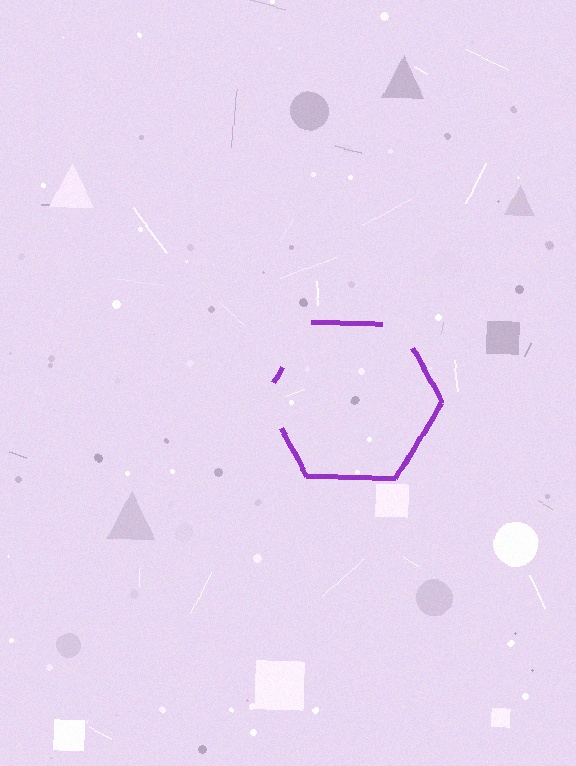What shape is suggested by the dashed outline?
The dashed outline suggests a hexagon.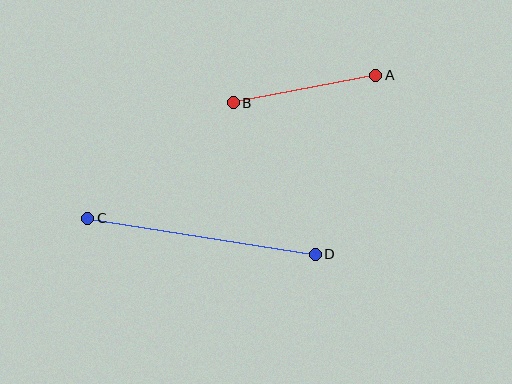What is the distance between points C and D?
The distance is approximately 230 pixels.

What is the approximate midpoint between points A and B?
The midpoint is at approximately (305, 89) pixels.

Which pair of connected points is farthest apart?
Points C and D are farthest apart.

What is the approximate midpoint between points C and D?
The midpoint is at approximately (201, 236) pixels.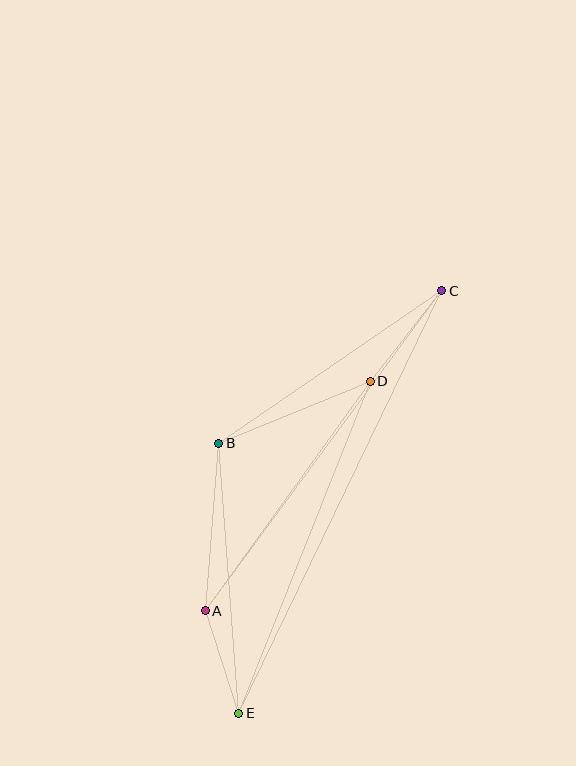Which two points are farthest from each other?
Points C and E are farthest from each other.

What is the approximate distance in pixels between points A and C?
The distance between A and C is approximately 398 pixels.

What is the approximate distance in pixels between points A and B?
The distance between A and B is approximately 168 pixels.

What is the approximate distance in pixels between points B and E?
The distance between B and E is approximately 270 pixels.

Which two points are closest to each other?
Points A and E are closest to each other.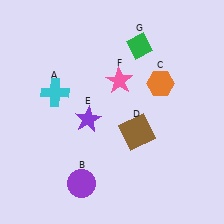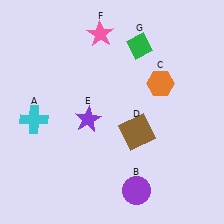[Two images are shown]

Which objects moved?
The objects that moved are: the cyan cross (A), the purple circle (B), the pink star (F).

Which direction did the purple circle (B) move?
The purple circle (B) moved right.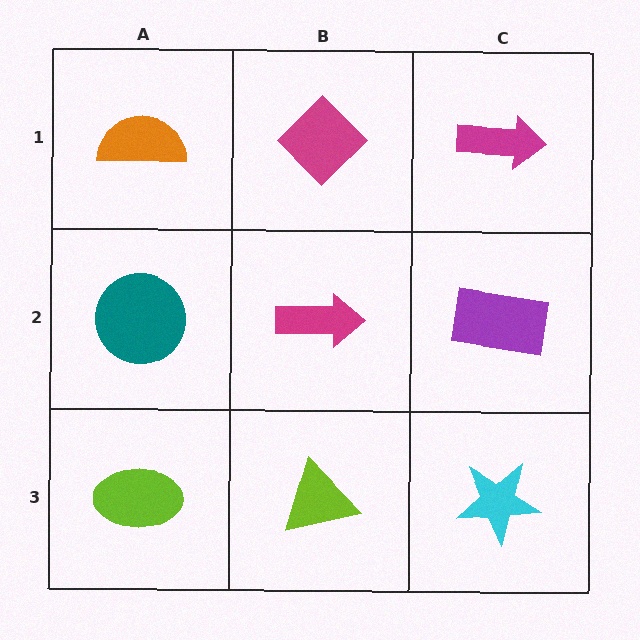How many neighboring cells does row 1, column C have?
2.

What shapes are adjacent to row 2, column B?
A magenta diamond (row 1, column B), a lime triangle (row 3, column B), a teal circle (row 2, column A), a purple rectangle (row 2, column C).